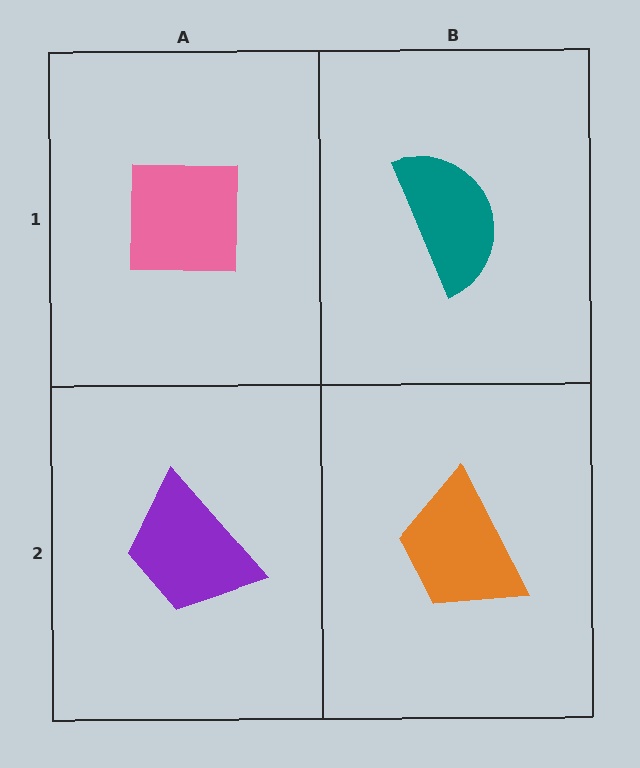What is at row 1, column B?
A teal semicircle.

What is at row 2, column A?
A purple trapezoid.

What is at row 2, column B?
An orange trapezoid.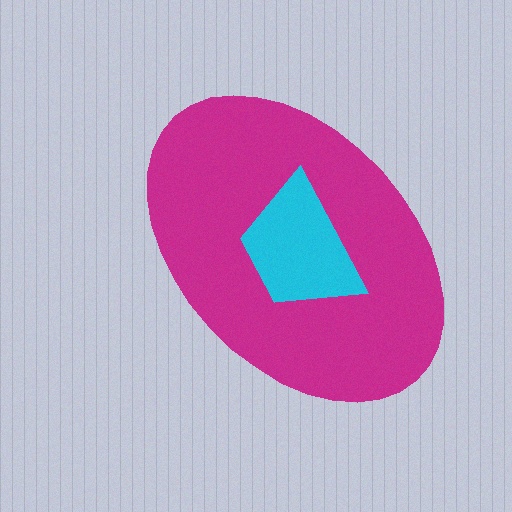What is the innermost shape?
The cyan trapezoid.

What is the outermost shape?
The magenta ellipse.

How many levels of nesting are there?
2.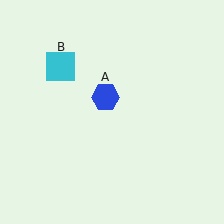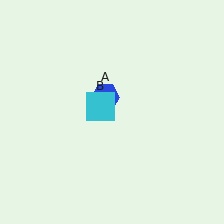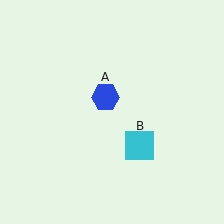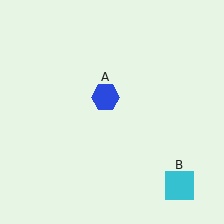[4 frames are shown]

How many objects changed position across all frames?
1 object changed position: cyan square (object B).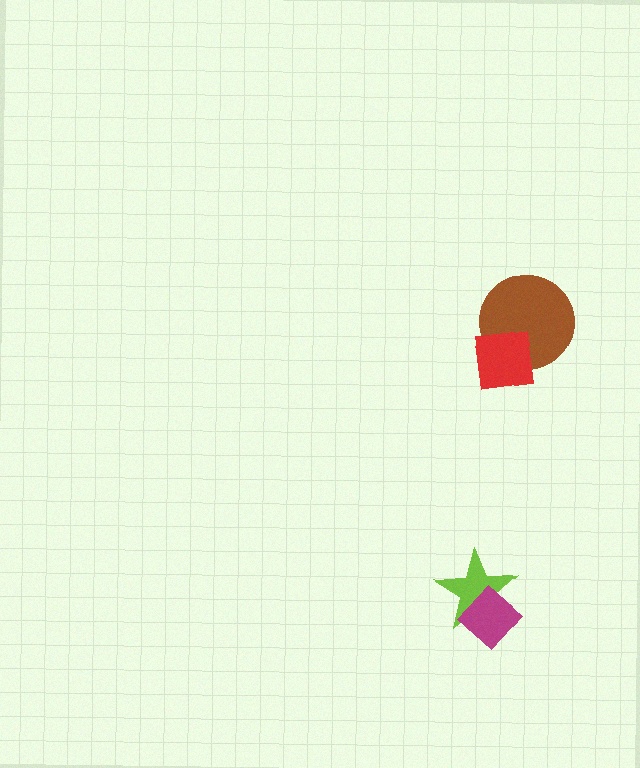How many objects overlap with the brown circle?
1 object overlaps with the brown circle.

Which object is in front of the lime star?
The magenta diamond is in front of the lime star.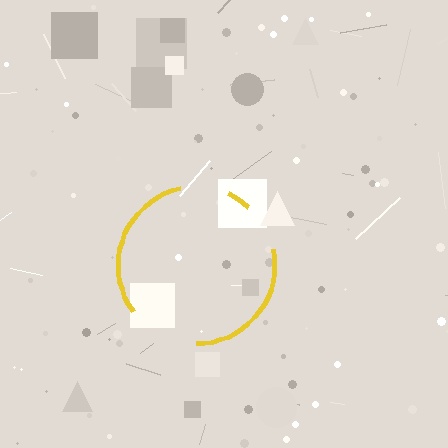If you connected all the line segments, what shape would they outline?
They would outline a circle.